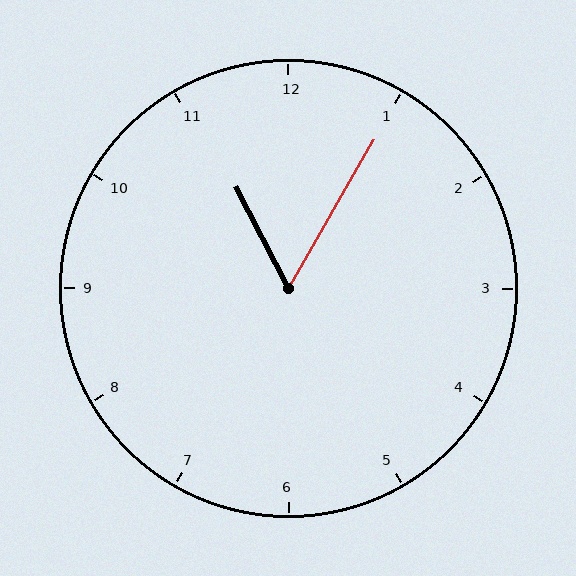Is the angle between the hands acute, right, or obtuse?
It is acute.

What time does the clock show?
11:05.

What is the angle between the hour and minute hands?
Approximately 58 degrees.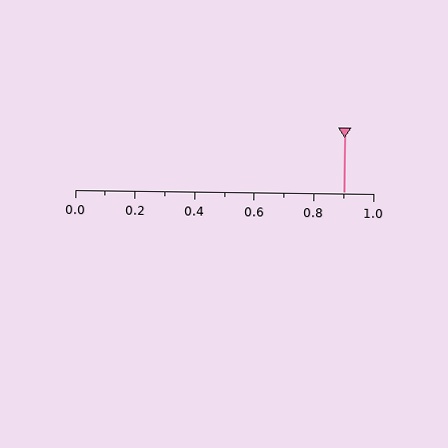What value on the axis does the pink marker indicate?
The marker indicates approximately 0.9.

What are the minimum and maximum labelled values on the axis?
The axis runs from 0.0 to 1.0.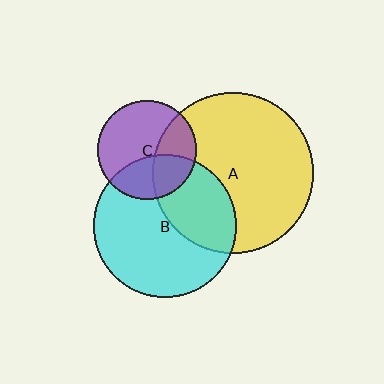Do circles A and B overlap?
Yes.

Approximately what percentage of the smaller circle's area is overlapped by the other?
Approximately 35%.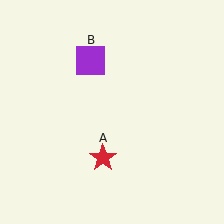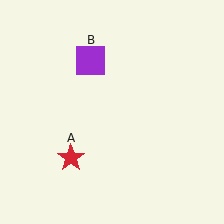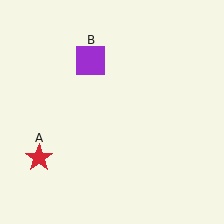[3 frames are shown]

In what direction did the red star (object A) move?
The red star (object A) moved left.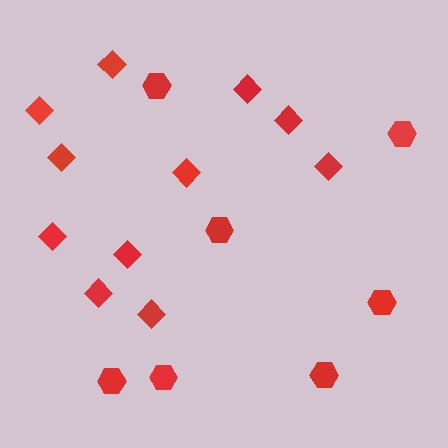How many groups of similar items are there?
There are 2 groups: one group of hexagons (7) and one group of diamonds (11).